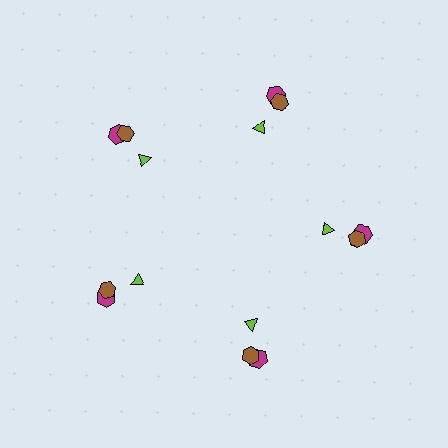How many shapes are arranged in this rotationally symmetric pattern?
There are 15 shapes, arranged in 5 groups of 3.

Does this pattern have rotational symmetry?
Yes, this pattern has 5-fold rotational symmetry. It looks the same after rotating 72 degrees around the center.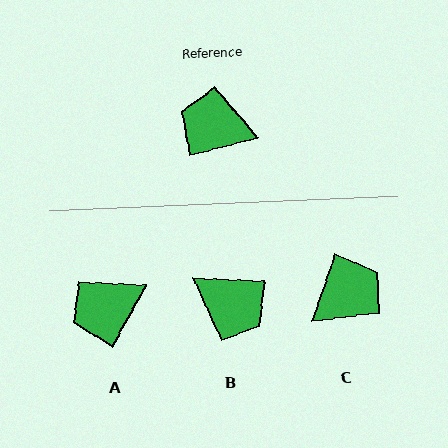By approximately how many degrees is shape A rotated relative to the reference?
Approximately 47 degrees counter-clockwise.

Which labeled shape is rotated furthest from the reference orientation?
B, about 164 degrees away.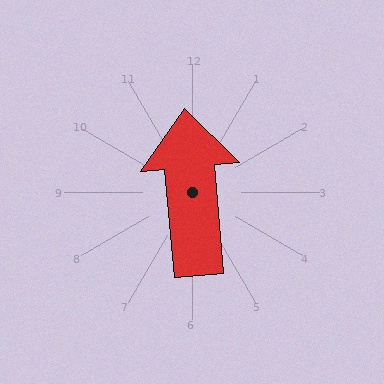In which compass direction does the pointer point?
North.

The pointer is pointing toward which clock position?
Roughly 12 o'clock.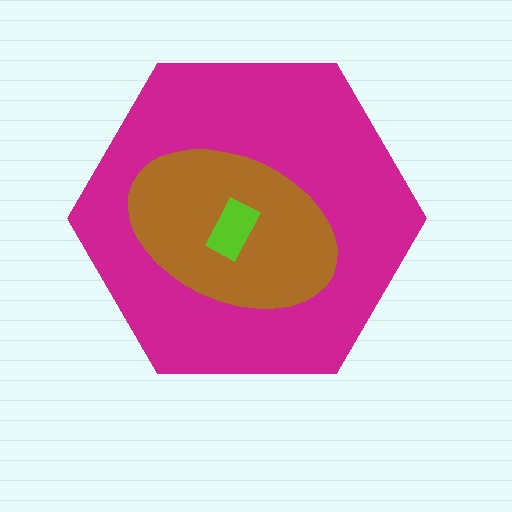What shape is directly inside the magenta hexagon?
The brown ellipse.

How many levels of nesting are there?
3.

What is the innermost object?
The lime rectangle.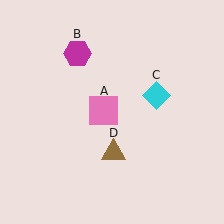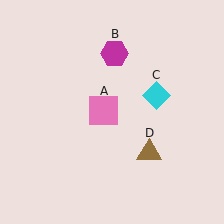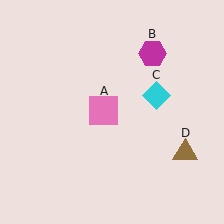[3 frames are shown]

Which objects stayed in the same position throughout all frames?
Pink square (object A) and cyan diamond (object C) remained stationary.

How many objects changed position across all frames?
2 objects changed position: magenta hexagon (object B), brown triangle (object D).